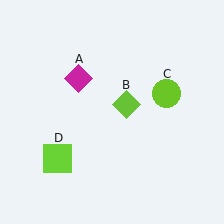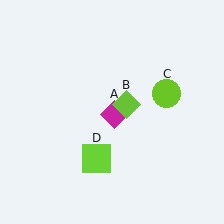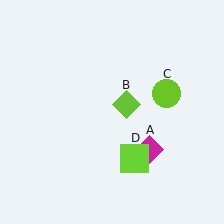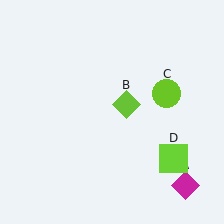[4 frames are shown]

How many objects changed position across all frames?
2 objects changed position: magenta diamond (object A), lime square (object D).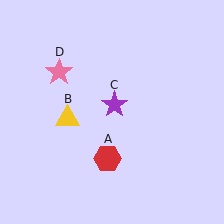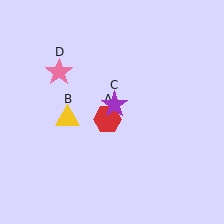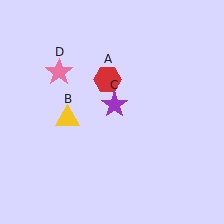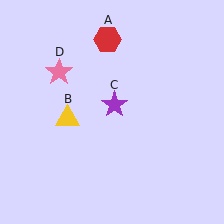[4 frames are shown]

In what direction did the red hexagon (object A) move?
The red hexagon (object A) moved up.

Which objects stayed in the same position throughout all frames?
Yellow triangle (object B) and purple star (object C) and pink star (object D) remained stationary.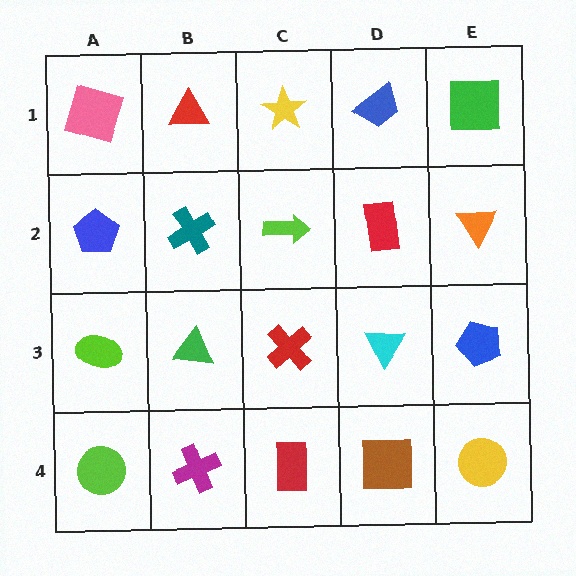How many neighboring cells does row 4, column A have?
2.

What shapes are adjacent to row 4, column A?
A lime ellipse (row 3, column A), a magenta cross (row 4, column B).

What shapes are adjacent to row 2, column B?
A red triangle (row 1, column B), a green triangle (row 3, column B), a blue pentagon (row 2, column A), a lime arrow (row 2, column C).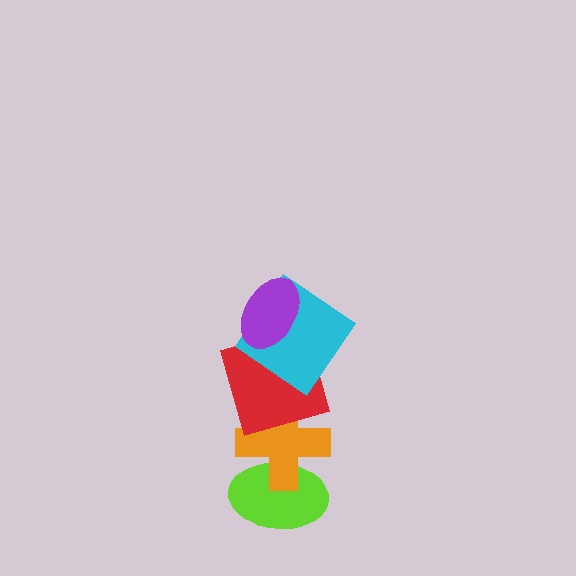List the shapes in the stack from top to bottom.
From top to bottom: the purple ellipse, the cyan diamond, the red square, the orange cross, the lime ellipse.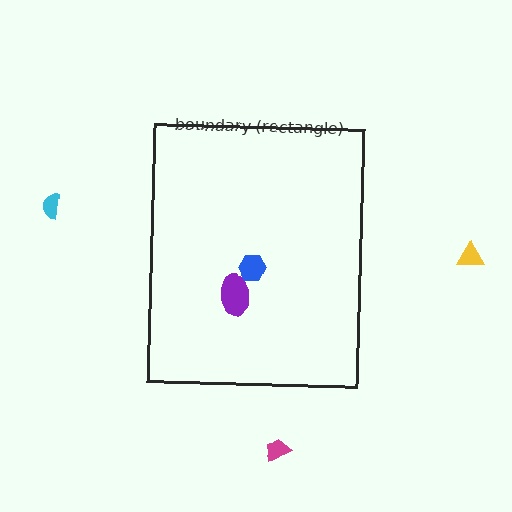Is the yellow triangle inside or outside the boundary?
Outside.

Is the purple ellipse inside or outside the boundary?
Inside.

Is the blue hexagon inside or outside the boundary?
Inside.